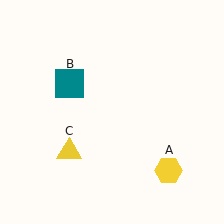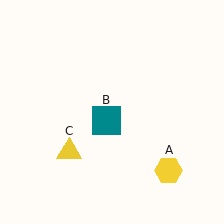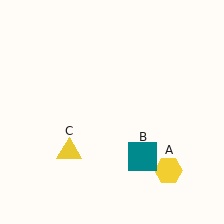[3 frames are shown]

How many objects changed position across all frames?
1 object changed position: teal square (object B).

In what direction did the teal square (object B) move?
The teal square (object B) moved down and to the right.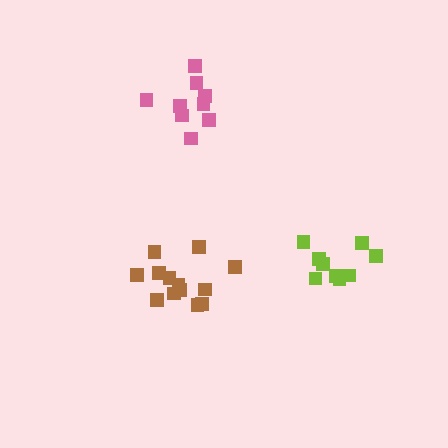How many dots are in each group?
Group 1: 9 dots, Group 2: 13 dots, Group 3: 9 dots (31 total).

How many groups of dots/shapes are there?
There are 3 groups.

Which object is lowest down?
The brown cluster is bottommost.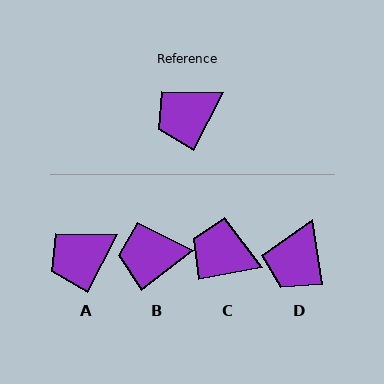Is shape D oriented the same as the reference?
No, it is off by about 36 degrees.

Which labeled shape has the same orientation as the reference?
A.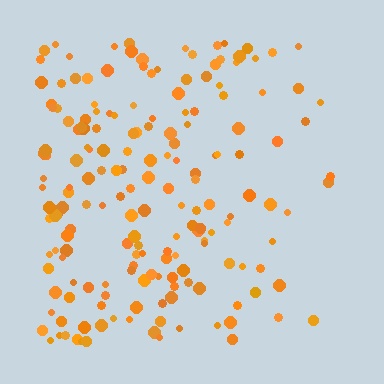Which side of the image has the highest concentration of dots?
The left.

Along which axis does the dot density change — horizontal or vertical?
Horizontal.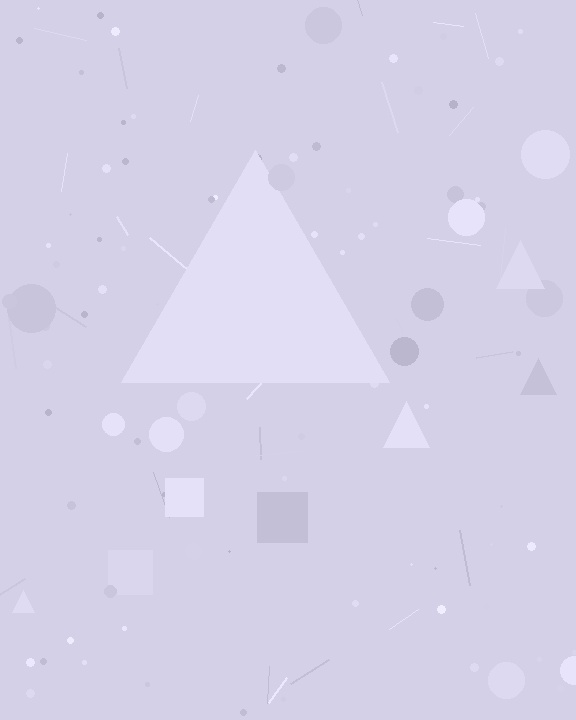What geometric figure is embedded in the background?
A triangle is embedded in the background.